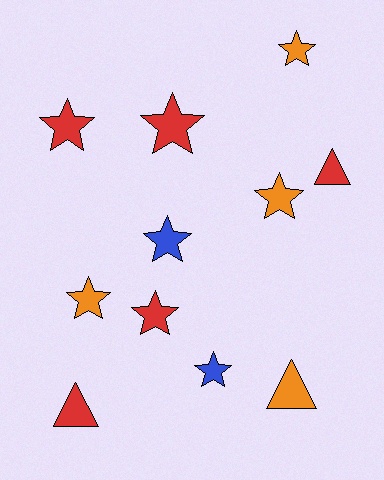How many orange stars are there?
There are 3 orange stars.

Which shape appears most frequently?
Star, with 8 objects.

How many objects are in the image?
There are 11 objects.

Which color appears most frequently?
Red, with 5 objects.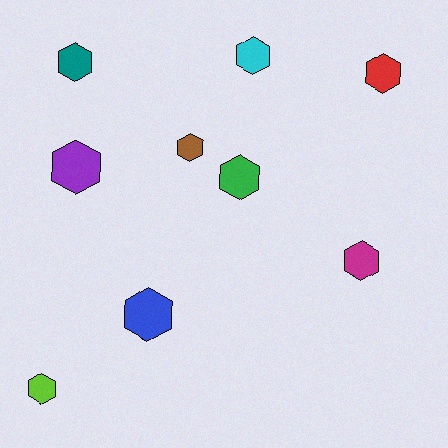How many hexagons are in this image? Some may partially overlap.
There are 9 hexagons.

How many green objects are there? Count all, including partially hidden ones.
There is 1 green object.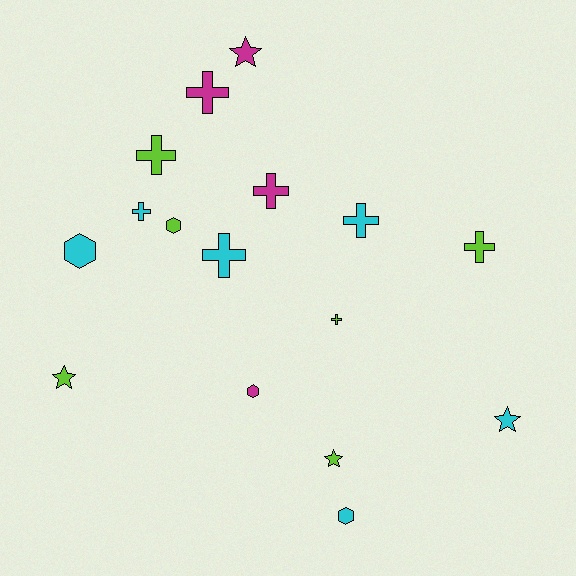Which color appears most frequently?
Cyan, with 6 objects.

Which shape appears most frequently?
Cross, with 8 objects.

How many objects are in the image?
There are 16 objects.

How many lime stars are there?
There are 2 lime stars.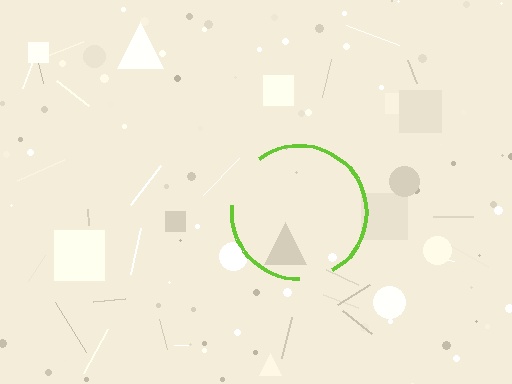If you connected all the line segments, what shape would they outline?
They would outline a circle.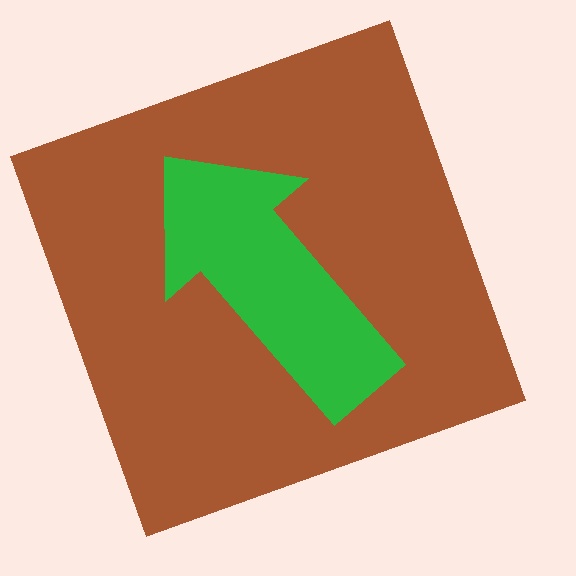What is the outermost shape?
The brown square.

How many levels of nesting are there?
2.